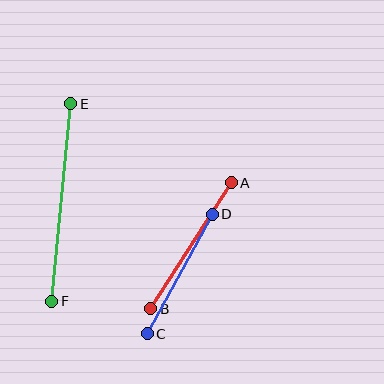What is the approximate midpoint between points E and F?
The midpoint is at approximately (61, 202) pixels.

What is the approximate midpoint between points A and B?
The midpoint is at approximately (191, 246) pixels.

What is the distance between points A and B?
The distance is approximately 150 pixels.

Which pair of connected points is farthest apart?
Points E and F are farthest apart.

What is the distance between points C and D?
The distance is approximately 136 pixels.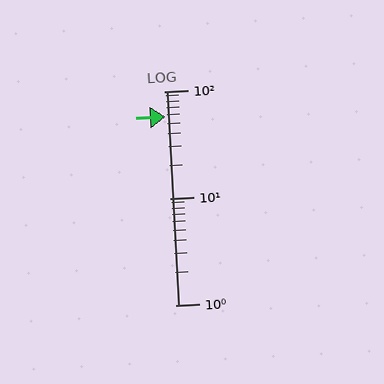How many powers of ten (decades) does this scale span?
The scale spans 2 decades, from 1 to 100.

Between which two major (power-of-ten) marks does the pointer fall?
The pointer is between 10 and 100.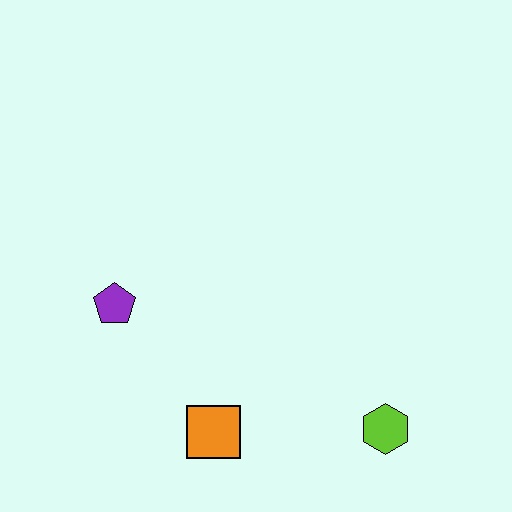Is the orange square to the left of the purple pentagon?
No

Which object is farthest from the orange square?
The lime hexagon is farthest from the orange square.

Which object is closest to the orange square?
The purple pentagon is closest to the orange square.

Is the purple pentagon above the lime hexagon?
Yes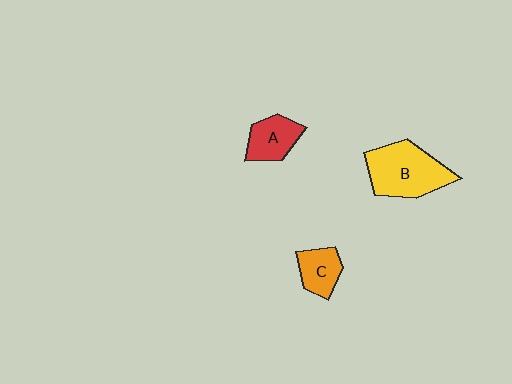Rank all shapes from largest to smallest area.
From largest to smallest: B (yellow), A (red), C (orange).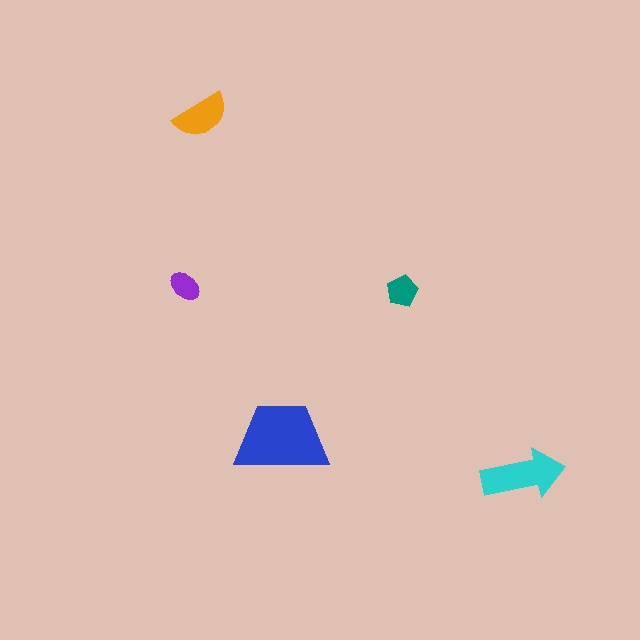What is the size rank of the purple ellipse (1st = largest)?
5th.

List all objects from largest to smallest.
The blue trapezoid, the cyan arrow, the orange semicircle, the teal pentagon, the purple ellipse.